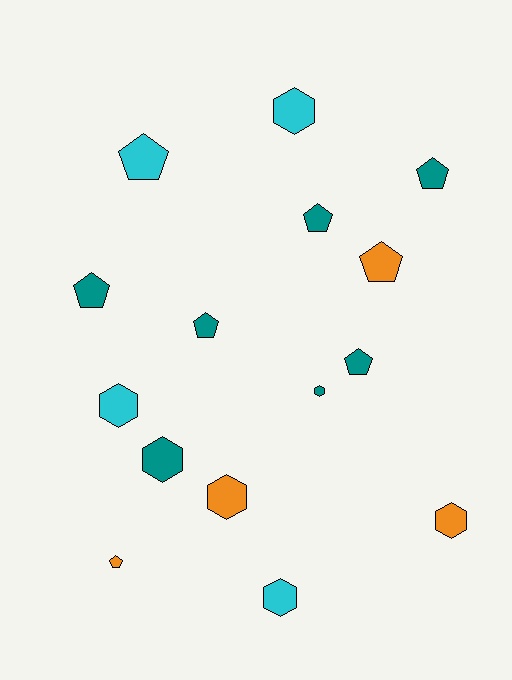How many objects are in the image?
There are 15 objects.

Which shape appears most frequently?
Pentagon, with 8 objects.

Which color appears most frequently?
Teal, with 7 objects.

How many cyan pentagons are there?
There is 1 cyan pentagon.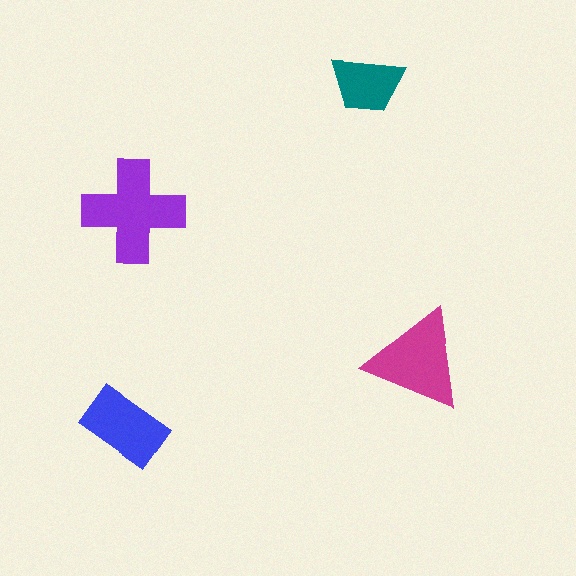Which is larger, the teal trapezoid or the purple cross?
The purple cross.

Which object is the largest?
The purple cross.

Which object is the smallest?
The teal trapezoid.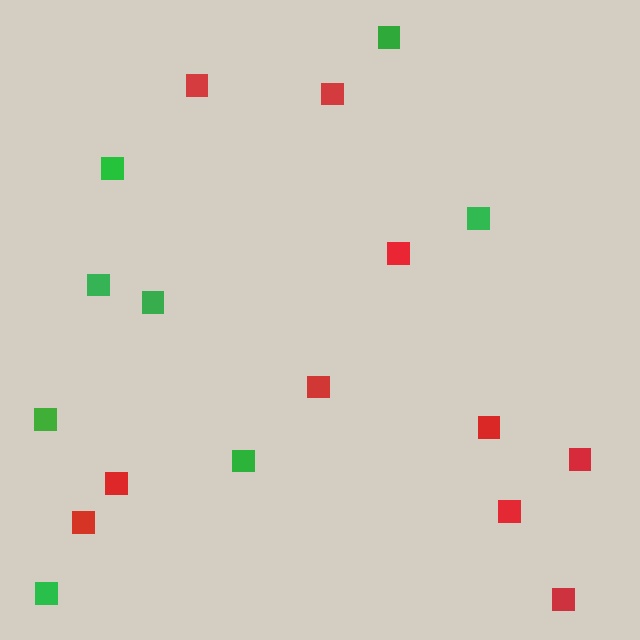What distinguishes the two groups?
There are 2 groups: one group of red squares (10) and one group of green squares (8).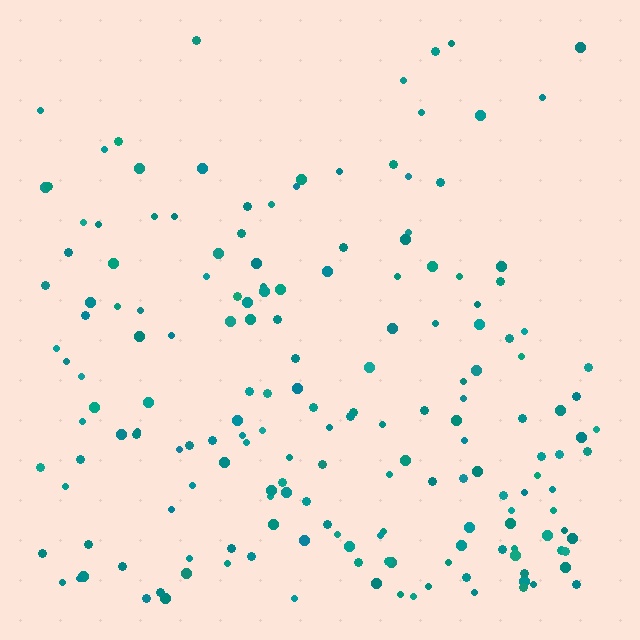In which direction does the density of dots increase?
From top to bottom, with the bottom side densest.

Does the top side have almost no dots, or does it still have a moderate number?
Still a moderate number, just noticeably fewer than the bottom.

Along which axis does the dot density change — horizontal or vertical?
Vertical.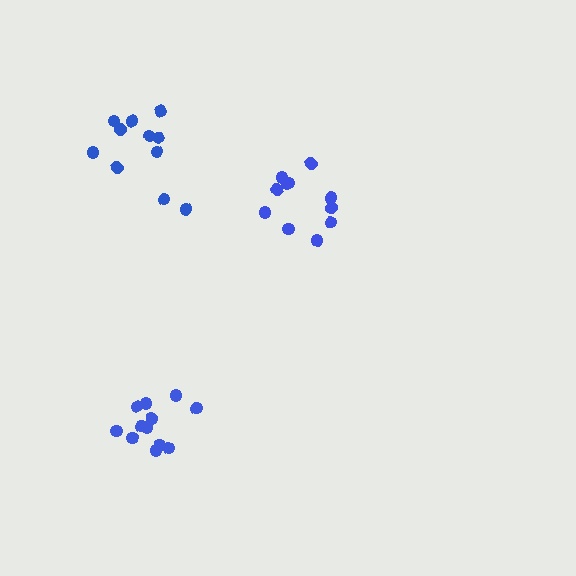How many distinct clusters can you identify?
There are 3 distinct clusters.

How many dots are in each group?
Group 1: 11 dots, Group 2: 12 dots, Group 3: 11 dots (34 total).